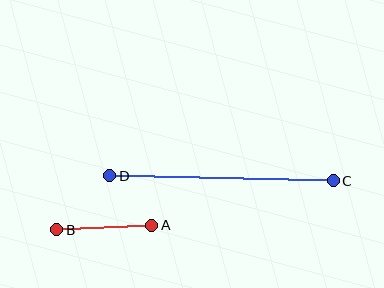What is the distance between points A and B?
The distance is approximately 95 pixels.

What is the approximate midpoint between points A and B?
The midpoint is at approximately (104, 228) pixels.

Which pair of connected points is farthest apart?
Points C and D are farthest apart.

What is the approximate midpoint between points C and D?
The midpoint is at approximately (222, 178) pixels.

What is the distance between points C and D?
The distance is approximately 224 pixels.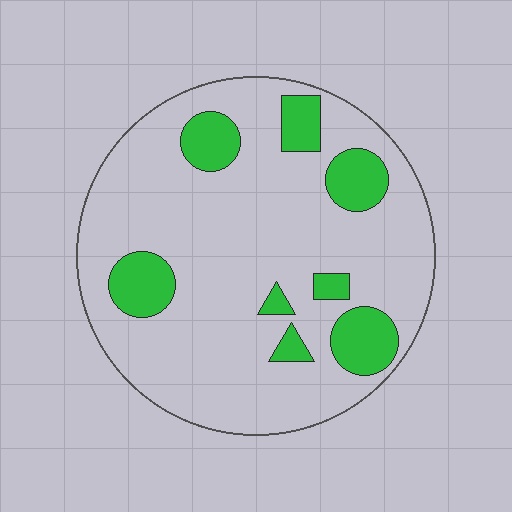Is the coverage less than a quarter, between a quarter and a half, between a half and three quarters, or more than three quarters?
Less than a quarter.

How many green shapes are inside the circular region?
8.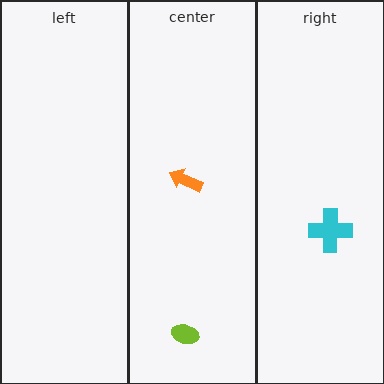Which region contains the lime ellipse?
The center region.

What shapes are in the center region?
The orange arrow, the lime ellipse.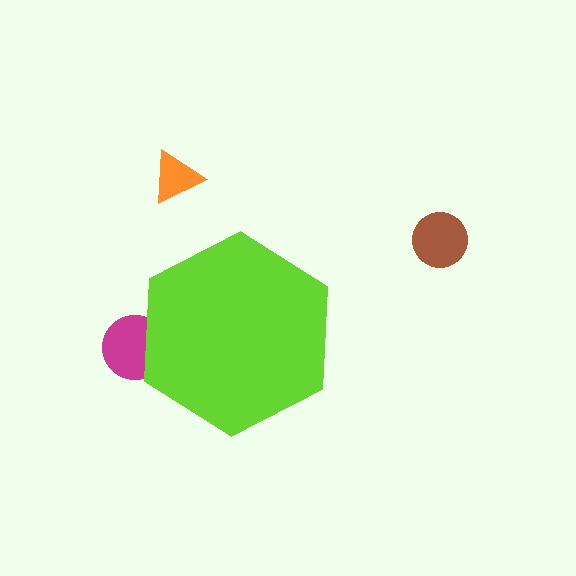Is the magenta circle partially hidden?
Yes, the magenta circle is partially hidden behind the lime hexagon.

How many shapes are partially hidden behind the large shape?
1 shape is partially hidden.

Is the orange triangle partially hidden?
No, the orange triangle is fully visible.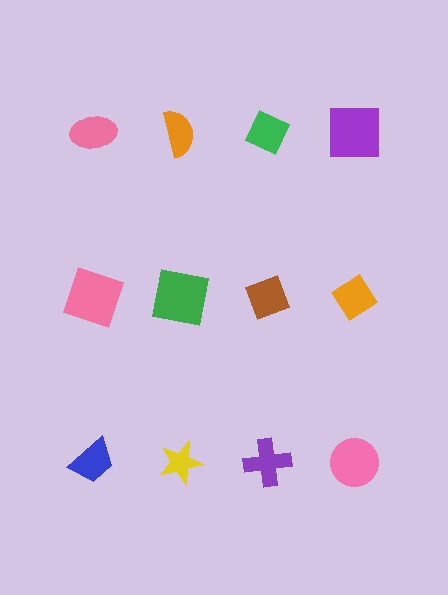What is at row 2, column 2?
A green square.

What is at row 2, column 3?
A brown diamond.